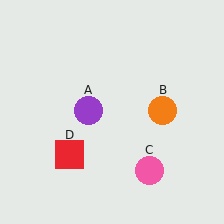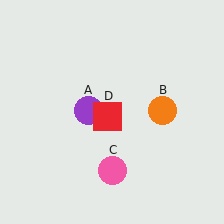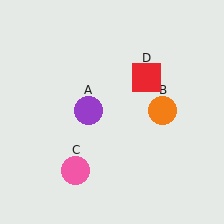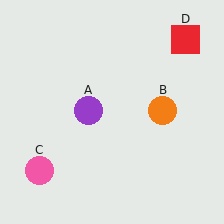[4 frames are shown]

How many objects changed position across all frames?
2 objects changed position: pink circle (object C), red square (object D).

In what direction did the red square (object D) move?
The red square (object D) moved up and to the right.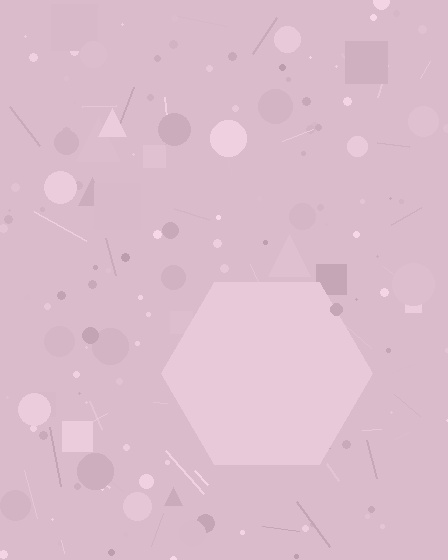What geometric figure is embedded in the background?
A hexagon is embedded in the background.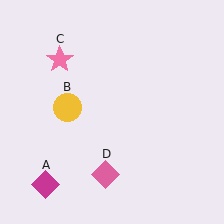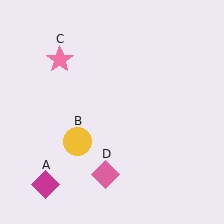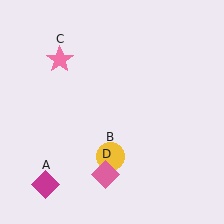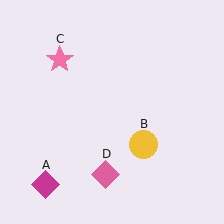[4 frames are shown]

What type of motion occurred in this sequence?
The yellow circle (object B) rotated counterclockwise around the center of the scene.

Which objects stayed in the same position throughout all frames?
Magenta diamond (object A) and pink star (object C) and pink diamond (object D) remained stationary.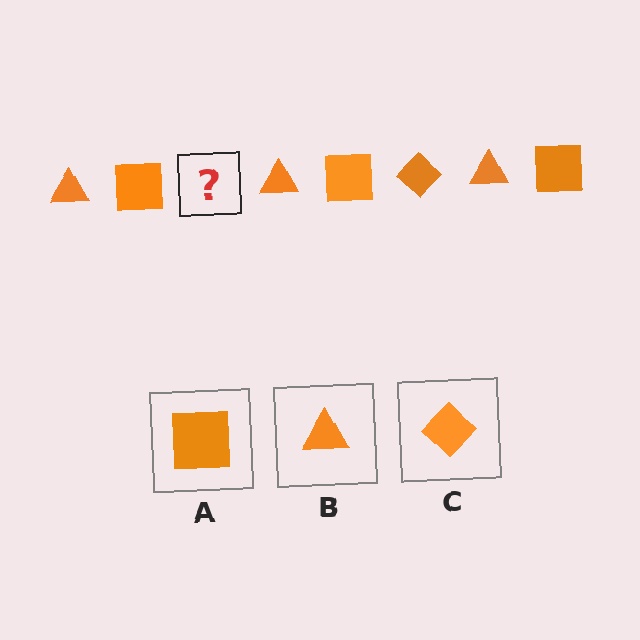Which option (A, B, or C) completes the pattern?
C.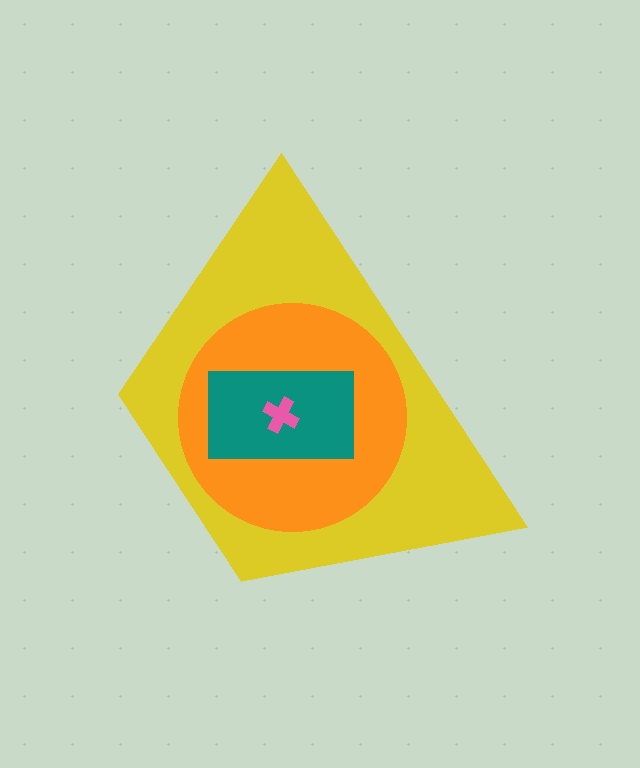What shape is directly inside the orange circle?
The teal rectangle.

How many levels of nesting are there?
4.